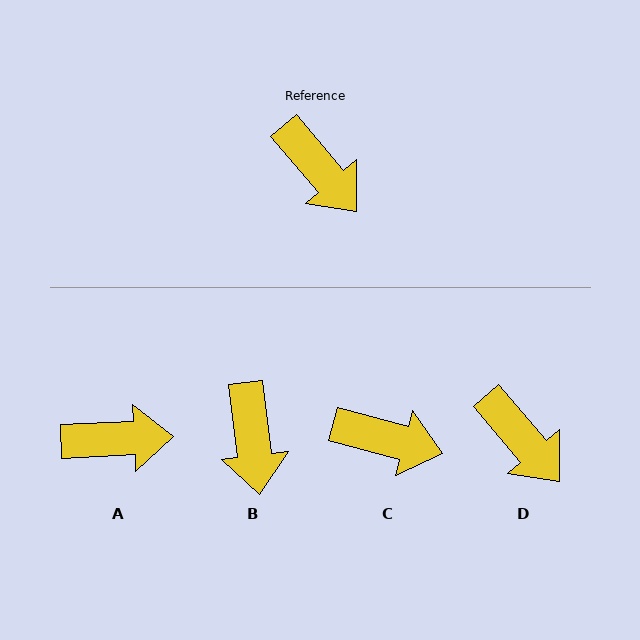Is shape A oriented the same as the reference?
No, it is off by about 52 degrees.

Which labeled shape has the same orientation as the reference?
D.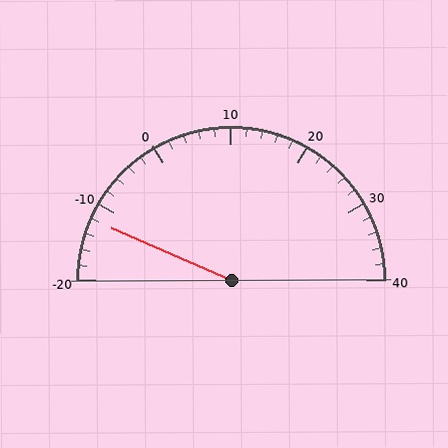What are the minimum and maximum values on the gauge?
The gauge ranges from -20 to 40.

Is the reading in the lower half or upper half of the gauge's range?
The reading is in the lower half of the range (-20 to 40).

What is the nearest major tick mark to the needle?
The nearest major tick mark is -10.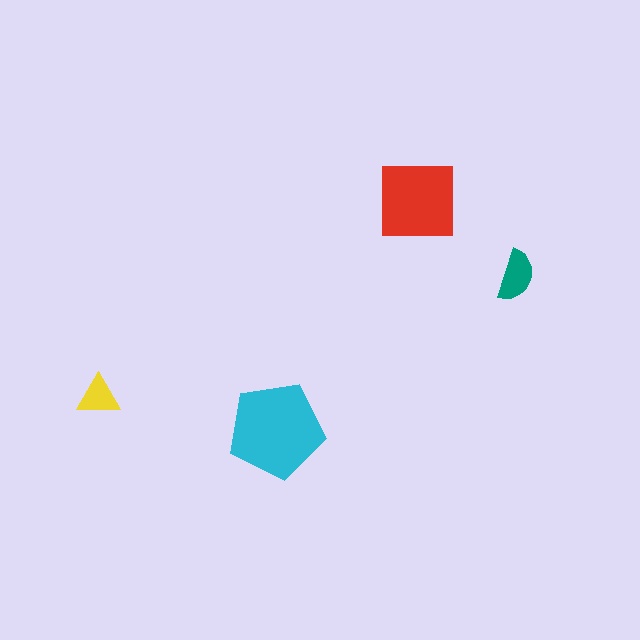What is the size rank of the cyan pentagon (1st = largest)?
1st.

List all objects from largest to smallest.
The cyan pentagon, the red square, the teal semicircle, the yellow triangle.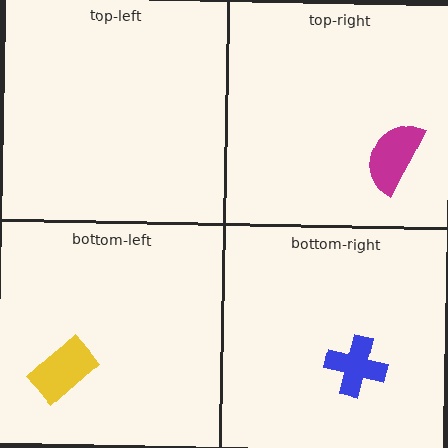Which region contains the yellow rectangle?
The bottom-left region.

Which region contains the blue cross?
The bottom-right region.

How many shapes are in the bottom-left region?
1.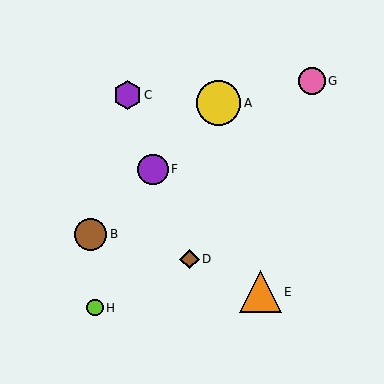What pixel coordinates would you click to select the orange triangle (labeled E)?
Click at (260, 292) to select the orange triangle E.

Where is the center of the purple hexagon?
The center of the purple hexagon is at (127, 95).